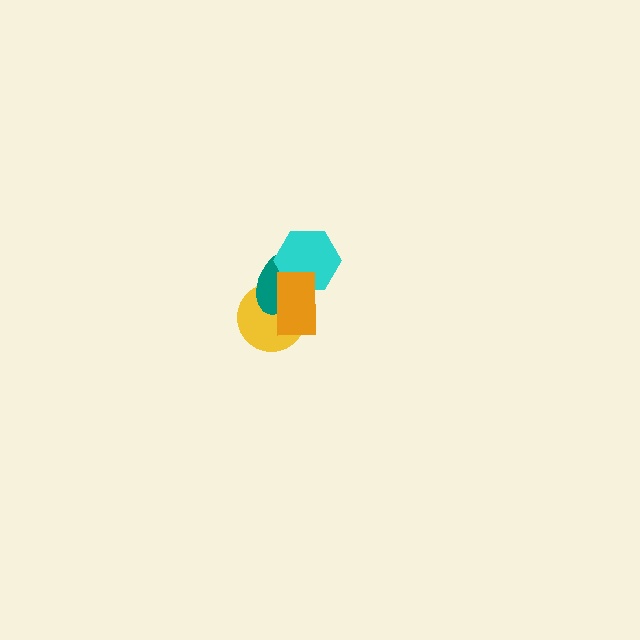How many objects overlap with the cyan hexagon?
2 objects overlap with the cyan hexagon.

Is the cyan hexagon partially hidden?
Yes, it is partially covered by another shape.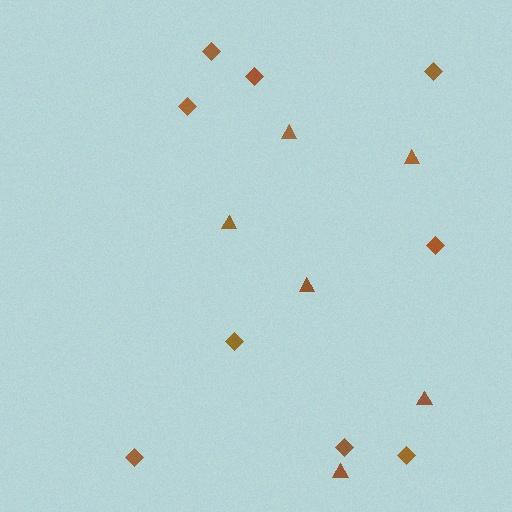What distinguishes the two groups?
There are 2 groups: one group of triangles (6) and one group of diamonds (9).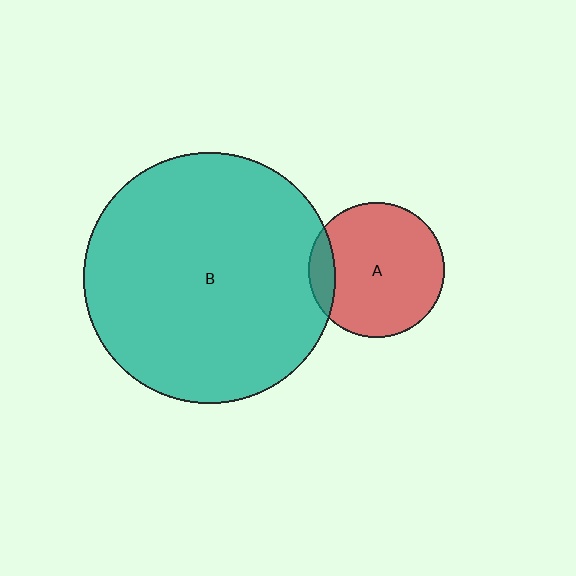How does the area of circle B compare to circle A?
Approximately 3.4 times.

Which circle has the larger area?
Circle B (teal).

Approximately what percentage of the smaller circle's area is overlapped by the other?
Approximately 10%.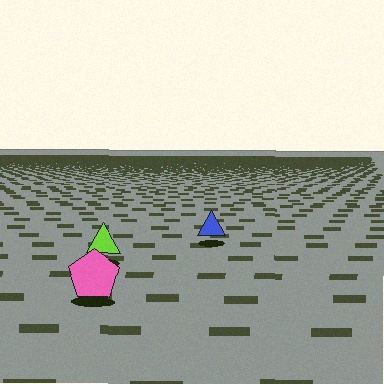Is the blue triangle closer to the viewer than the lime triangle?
No. The lime triangle is closer — you can tell from the texture gradient: the ground texture is coarser near it.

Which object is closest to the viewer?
The pink pentagon is closest. The texture marks near it are larger and more spread out.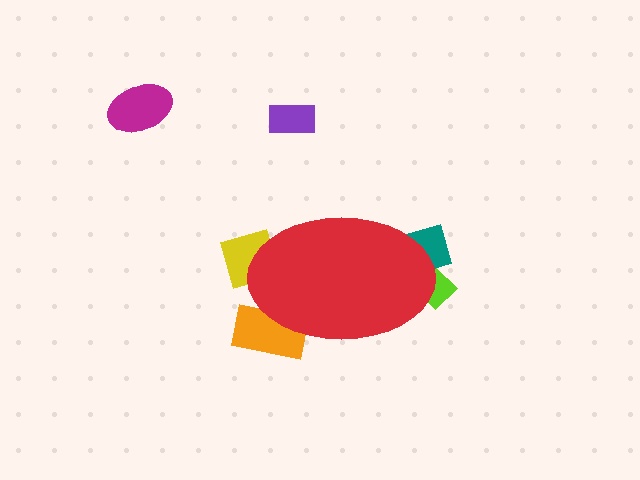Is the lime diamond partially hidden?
Yes, the lime diamond is partially hidden behind the red ellipse.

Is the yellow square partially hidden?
Yes, the yellow square is partially hidden behind the red ellipse.